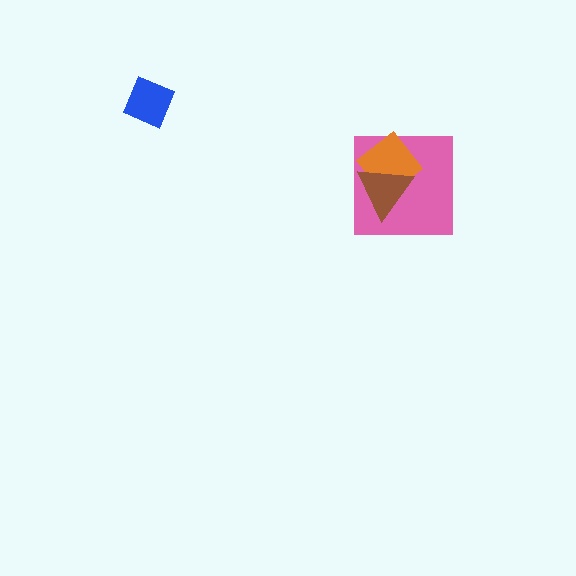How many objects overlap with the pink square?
2 objects overlap with the pink square.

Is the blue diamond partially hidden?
No, no other shape covers it.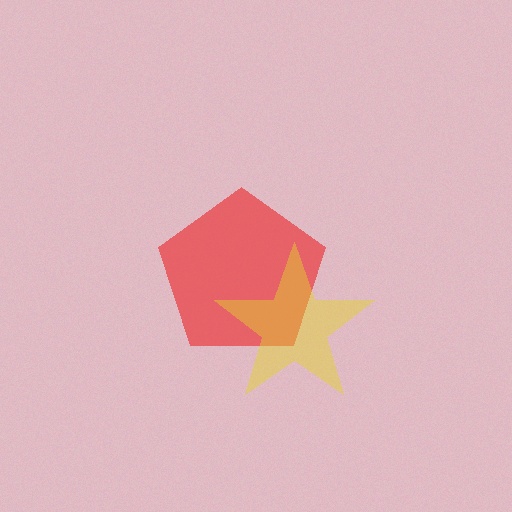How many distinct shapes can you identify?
There are 2 distinct shapes: a red pentagon, a yellow star.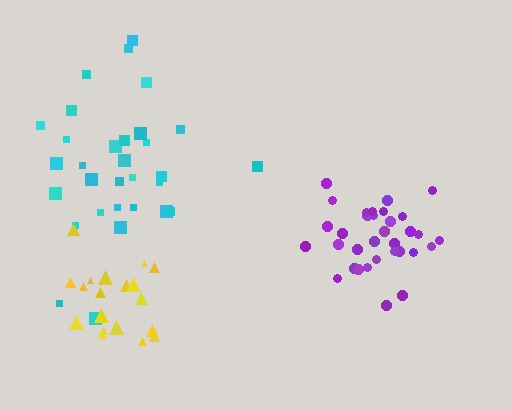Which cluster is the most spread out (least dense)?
Cyan.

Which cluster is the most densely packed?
Purple.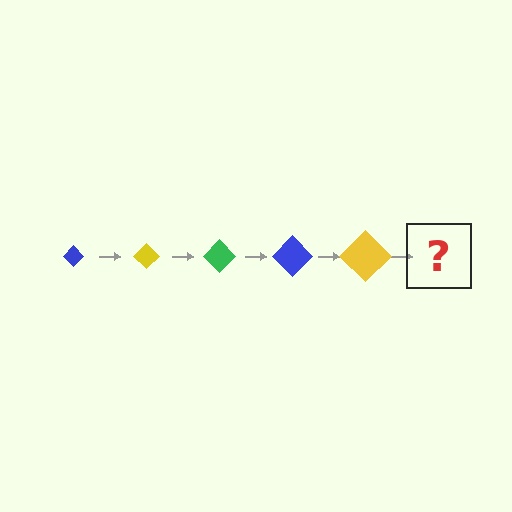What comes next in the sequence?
The next element should be a green diamond, larger than the previous one.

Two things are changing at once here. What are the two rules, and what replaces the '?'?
The two rules are that the diamond grows larger each step and the color cycles through blue, yellow, and green. The '?' should be a green diamond, larger than the previous one.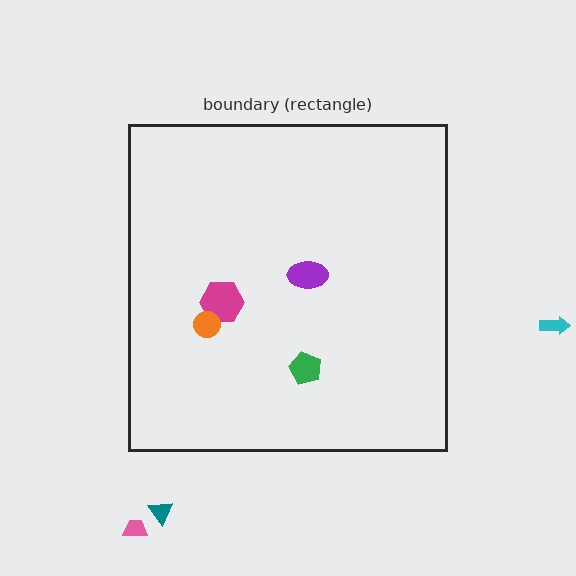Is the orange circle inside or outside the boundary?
Inside.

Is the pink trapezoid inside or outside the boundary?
Outside.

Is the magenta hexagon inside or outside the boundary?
Inside.